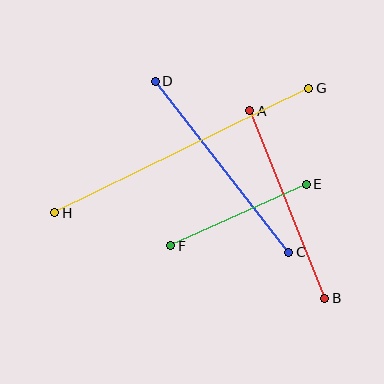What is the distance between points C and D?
The distance is approximately 217 pixels.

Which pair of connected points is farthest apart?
Points G and H are farthest apart.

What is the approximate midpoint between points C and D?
The midpoint is at approximately (222, 167) pixels.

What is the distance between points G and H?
The distance is approximately 283 pixels.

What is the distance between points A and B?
The distance is approximately 202 pixels.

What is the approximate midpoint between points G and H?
The midpoint is at approximately (182, 151) pixels.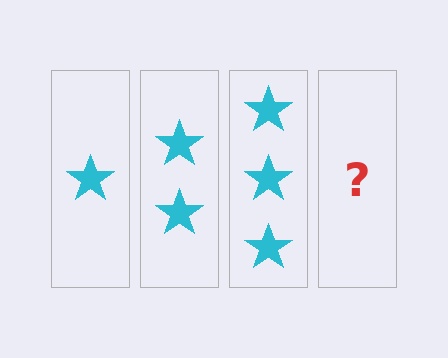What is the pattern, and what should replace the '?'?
The pattern is that each step adds one more star. The '?' should be 4 stars.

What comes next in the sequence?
The next element should be 4 stars.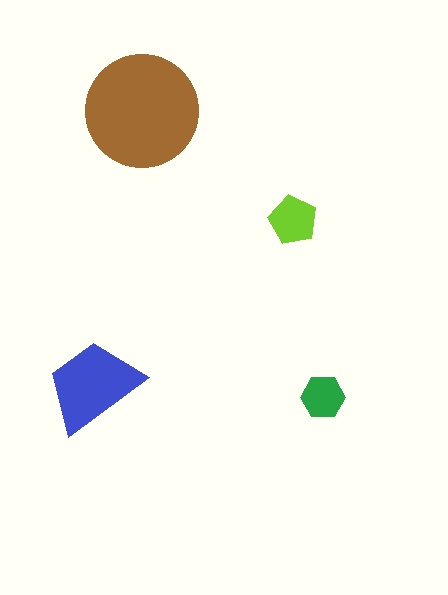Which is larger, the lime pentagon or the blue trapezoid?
The blue trapezoid.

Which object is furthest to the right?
The green hexagon is rightmost.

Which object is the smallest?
The green hexagon.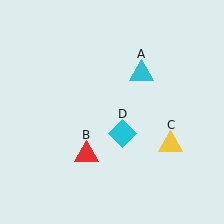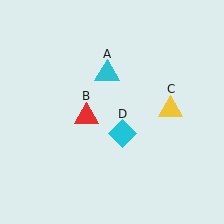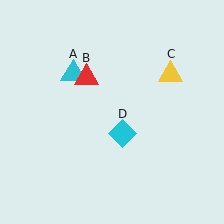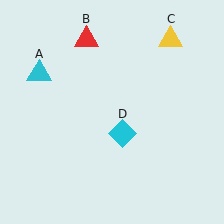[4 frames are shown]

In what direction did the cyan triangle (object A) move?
The cyan triangle (object A) moved left.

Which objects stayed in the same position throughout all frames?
Cyan diamond (object D) remained stationary.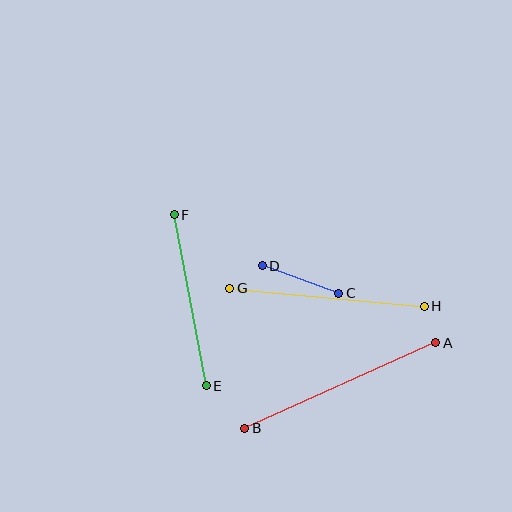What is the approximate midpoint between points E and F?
The midpoint is at approximately (190, 300) pixels.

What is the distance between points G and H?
The distance is approximately 196 pixels.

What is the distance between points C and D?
The distance is approximately 81 pixels.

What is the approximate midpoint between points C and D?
The midpoint is at approximately (300, 279) pixels.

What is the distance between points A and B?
The distance is approximately 209 pixels.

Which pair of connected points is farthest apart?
Points A and B are farthest apart.